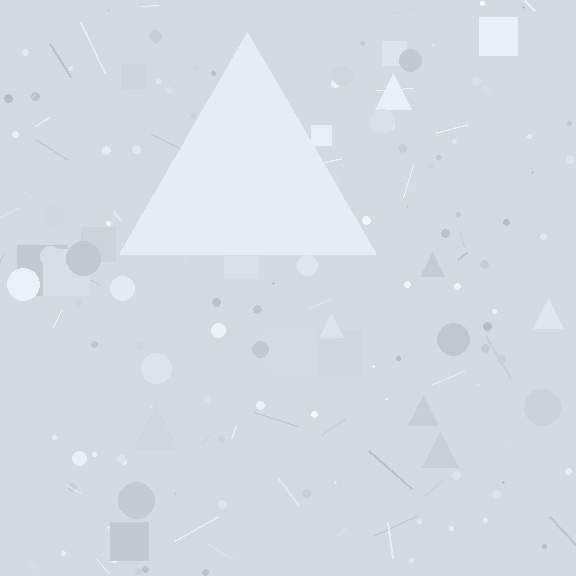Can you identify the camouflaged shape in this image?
The camouflaged shape is a triangle.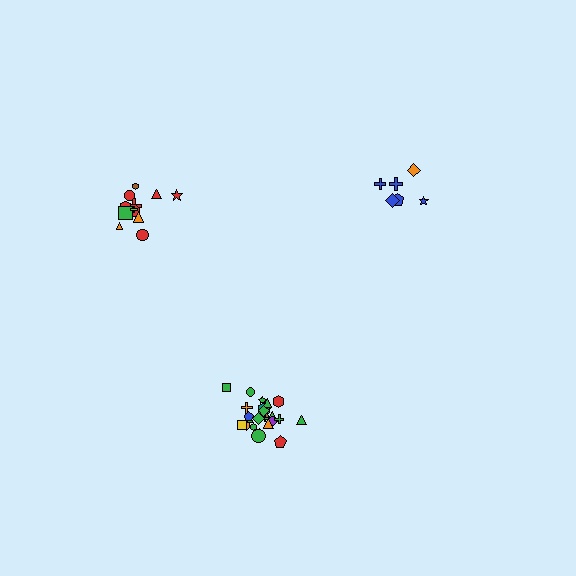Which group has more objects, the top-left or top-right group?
The top-left group.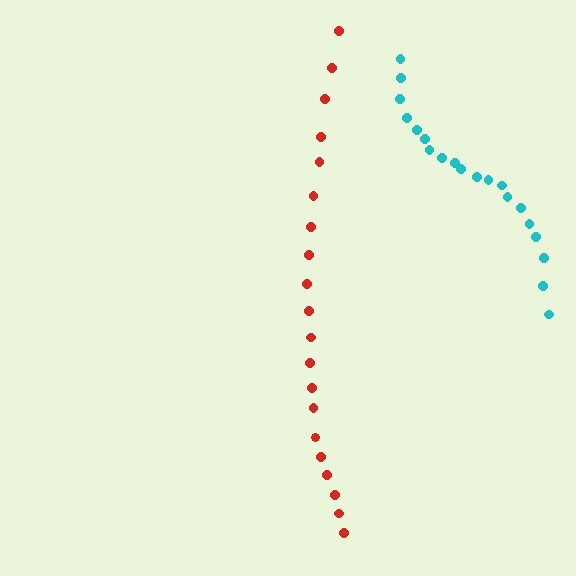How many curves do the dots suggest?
There are 2 distinct paths.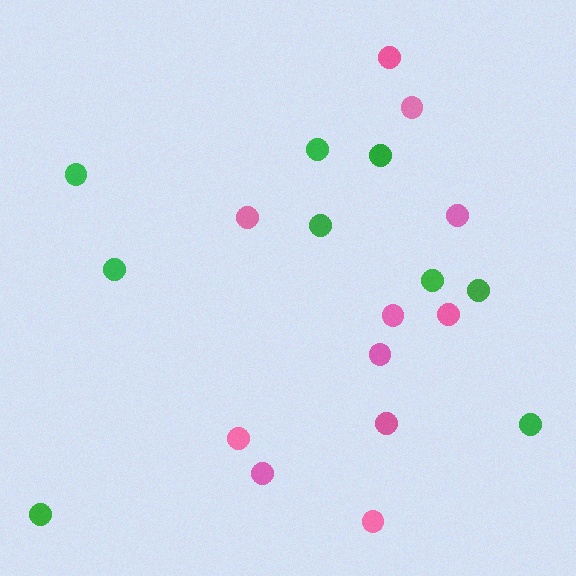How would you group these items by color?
There are 2 groups: one group of pink circles (11) and one group of green circles (9).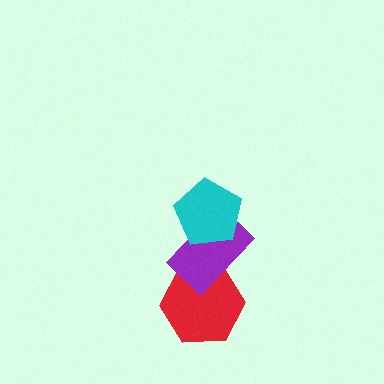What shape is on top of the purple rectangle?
The cyan pentagon is on top of the purple rectangle.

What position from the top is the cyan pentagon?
The cyan pentagon is 1st from the top.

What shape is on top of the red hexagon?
The purple rectangle is on top of the red hexagon.